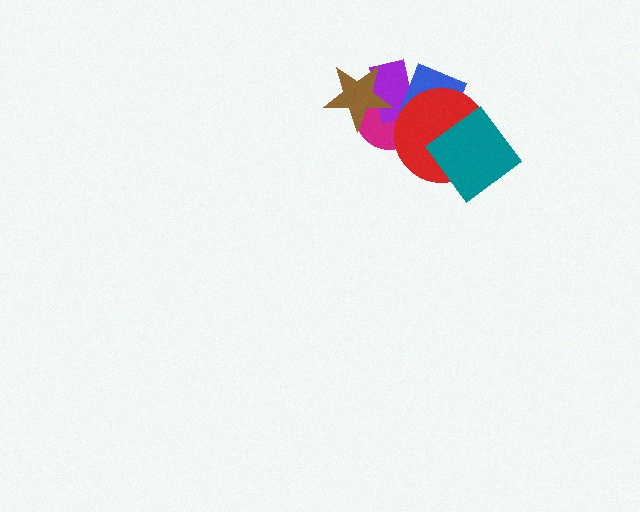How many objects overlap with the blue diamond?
3 objects overlap with the blue diamond.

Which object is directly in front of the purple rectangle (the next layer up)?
The blue diamond is directly in front of the purple rectangle.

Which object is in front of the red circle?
The teal diamond is in front of the red circle.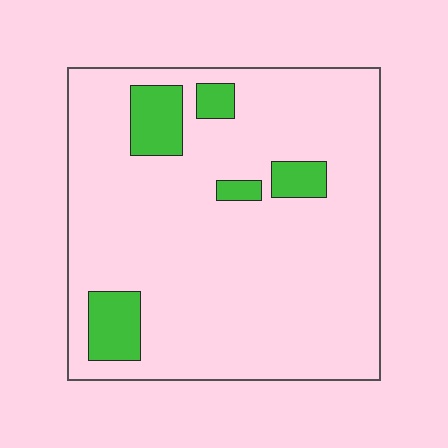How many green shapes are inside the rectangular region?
5.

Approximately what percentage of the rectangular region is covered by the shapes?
Approximately 10%.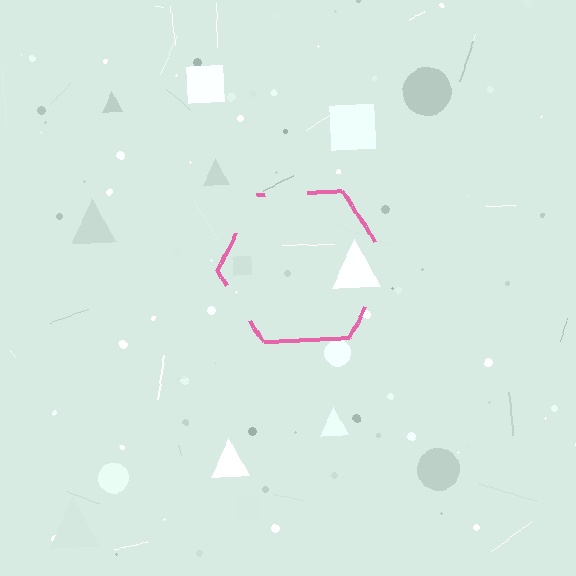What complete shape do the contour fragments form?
The contour fragments form a hexagon.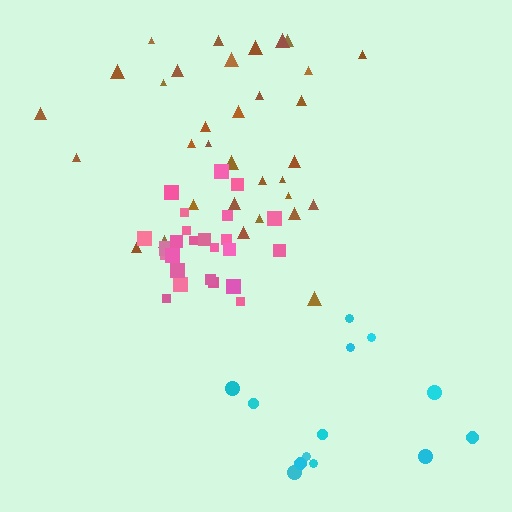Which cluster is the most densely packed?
Pink.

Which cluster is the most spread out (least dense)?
Cyan.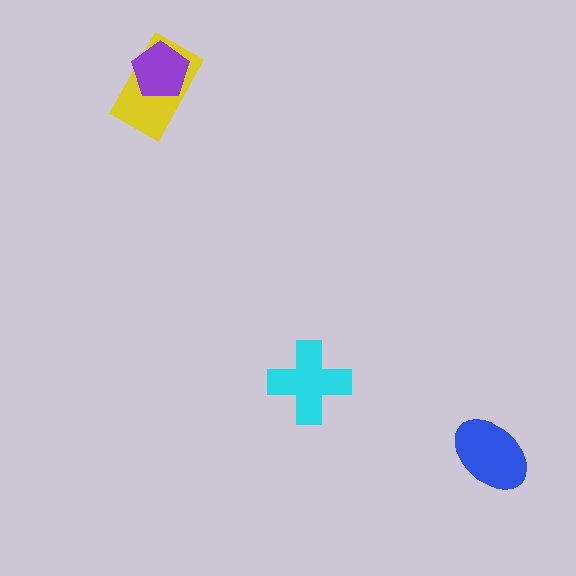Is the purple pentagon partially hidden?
No, no other shape covers it.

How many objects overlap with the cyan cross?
0 objects overlap with the cyan cross.